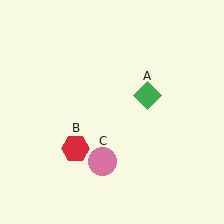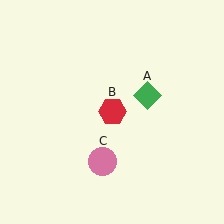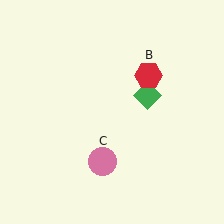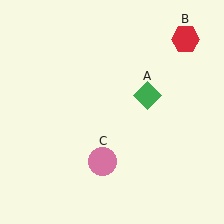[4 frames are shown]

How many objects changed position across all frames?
1 object changed position: red hexagon (object B).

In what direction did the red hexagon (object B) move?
The red hexagon (object B) moved up and to the right.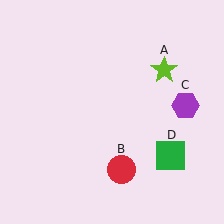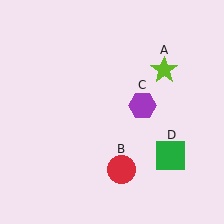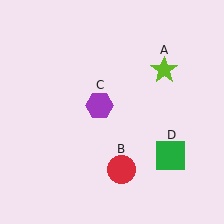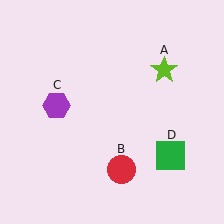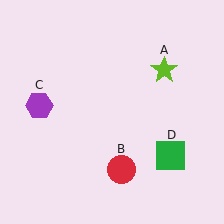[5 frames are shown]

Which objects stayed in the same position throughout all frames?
Lime star (object A) and red circle (object B) and green square (object D) remained stationary.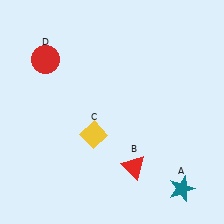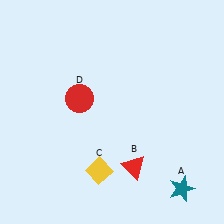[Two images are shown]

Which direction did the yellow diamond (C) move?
The yellow diamond (C) moved down.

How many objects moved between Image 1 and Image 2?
2 objects moved between the two images.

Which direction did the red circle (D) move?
The red circle (D) moved down.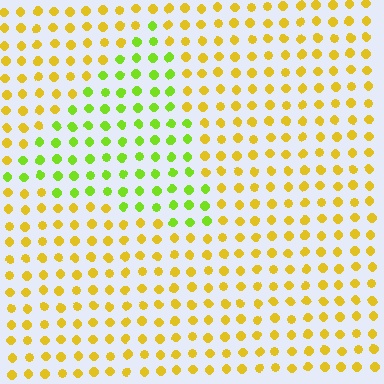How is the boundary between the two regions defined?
The boundary is defined purely by a slight shift in hue (about 43 degrees). Spacing, size, and orientation are identical on both sides.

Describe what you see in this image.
The image is filled with small yellow elements in a uniform arrangement. A triangle-shaped region is visible where the elements are tinted to a slightly different hue, forming a subtle color boundary.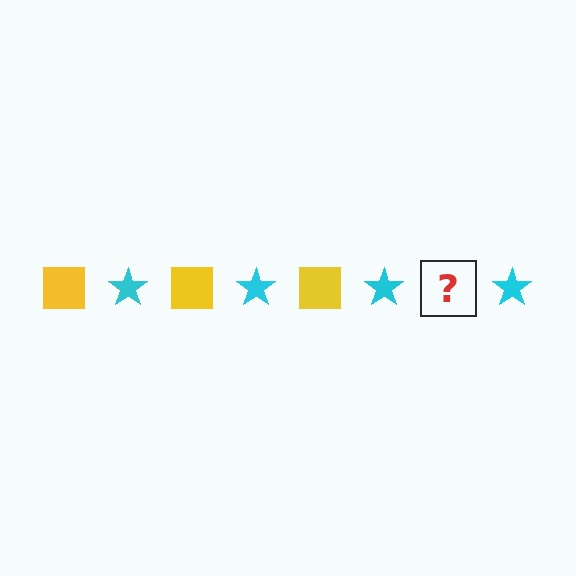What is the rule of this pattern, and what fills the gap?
The rule is that the pattern alternates between yellow square and cyan star. The gap should be filled with a yellow square.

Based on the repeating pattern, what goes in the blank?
The blank should be a yellow square.